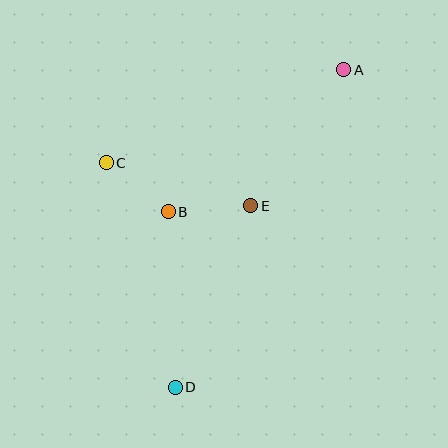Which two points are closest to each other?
Points B and C are closest to each other.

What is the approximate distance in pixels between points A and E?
The distance between A and E is approximately 165 pixels.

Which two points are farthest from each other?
Points A and D are farthest from each other.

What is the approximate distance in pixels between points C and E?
The distance between C and E is approximately 151 pixels.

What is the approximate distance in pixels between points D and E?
The distance between D and E is approximately 197 pixels.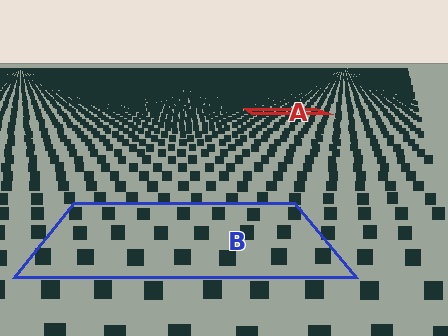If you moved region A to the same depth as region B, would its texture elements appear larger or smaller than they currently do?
They would appear larger. At a closer depth, the same texture elements are projected at a bigger on-screen size.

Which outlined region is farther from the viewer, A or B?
Region A is farther from the viewer — the texture elements inside it appear smaller and more densely packed.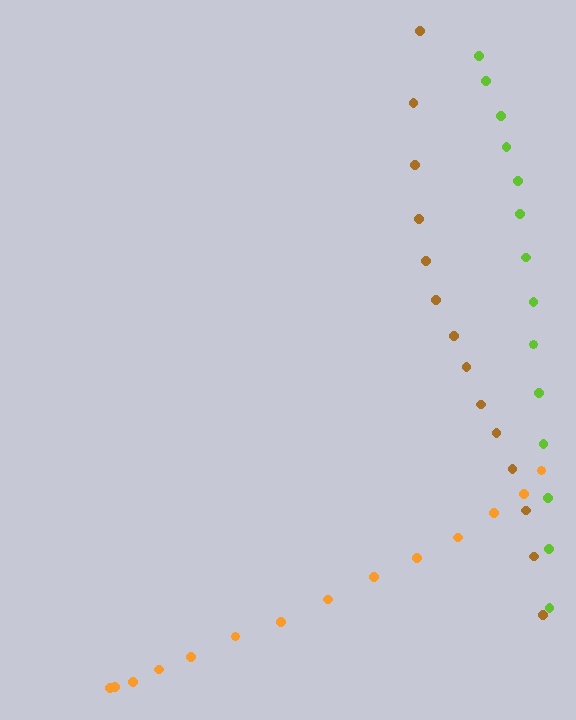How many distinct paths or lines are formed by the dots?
There are 3 distinct paths.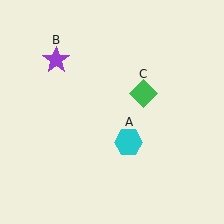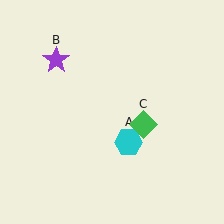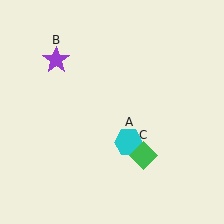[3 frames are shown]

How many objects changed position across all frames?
1 object changed position: green diamond (object C).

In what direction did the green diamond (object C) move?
The green diamond (object C) moved down.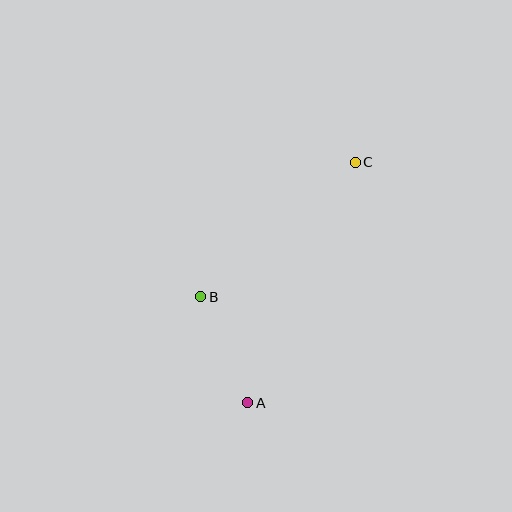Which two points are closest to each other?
Points A and B are closest to each other.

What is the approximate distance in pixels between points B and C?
The distance between B and C is approximately 205 pixels.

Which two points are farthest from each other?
Points A and C are farthest from each other.